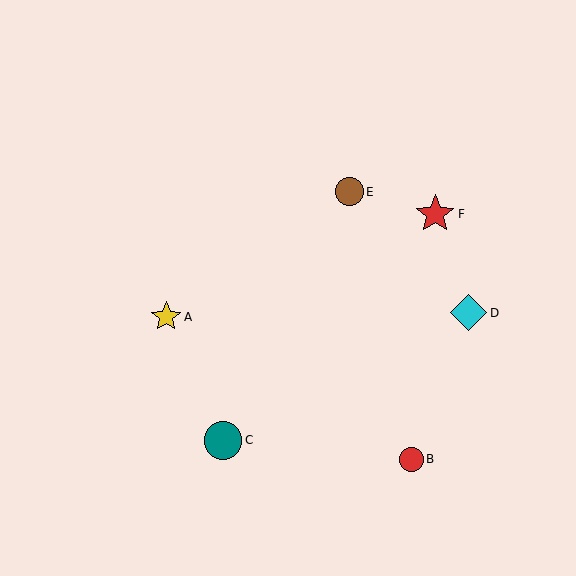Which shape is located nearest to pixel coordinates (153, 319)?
The yellow star (labeled A) at (166, 317) is nearest to that location.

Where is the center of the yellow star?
The center of the yellow star is at (166, 317).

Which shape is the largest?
The red star (labeled F) is the largest.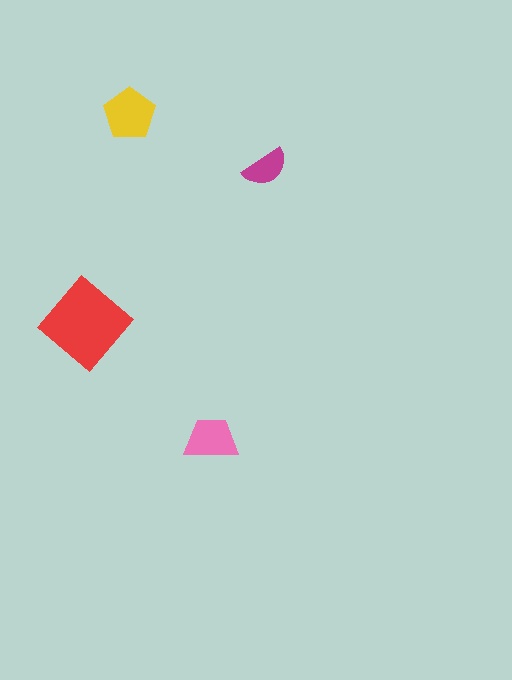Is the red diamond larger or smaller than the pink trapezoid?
Larger.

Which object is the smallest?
The magenta semicircle.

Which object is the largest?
The red diamond.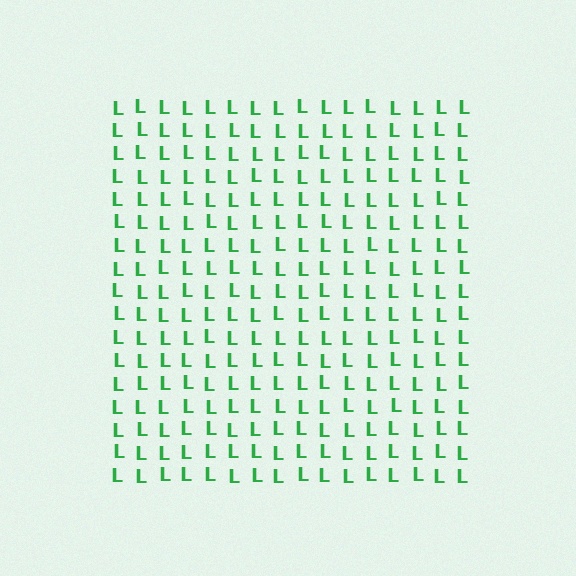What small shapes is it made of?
It is made of small letter L's.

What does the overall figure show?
The overall figure shows a square.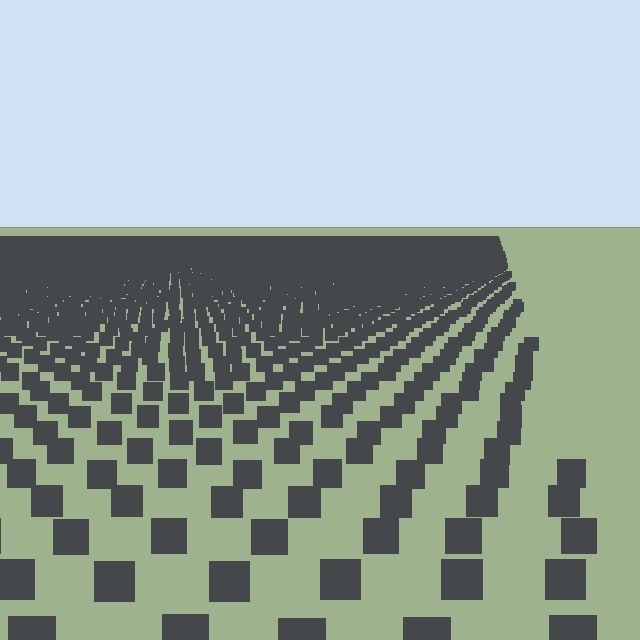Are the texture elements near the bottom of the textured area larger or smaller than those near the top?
Larger. Near the bottom, elements are closer to the viewer and appear at a bigger on-screen size.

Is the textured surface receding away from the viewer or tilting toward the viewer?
The surface is receding away from the viewer. Texture elements get smaller and denser toward the top.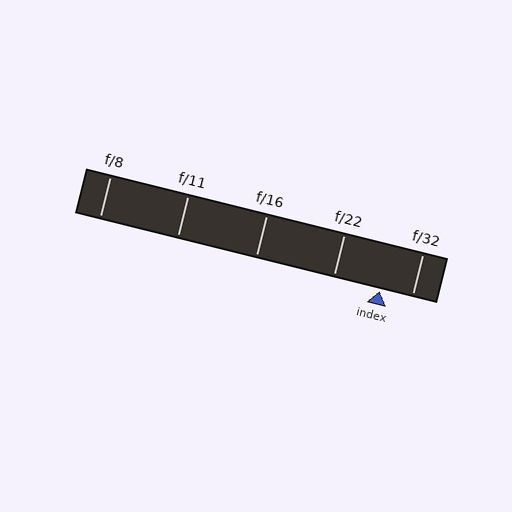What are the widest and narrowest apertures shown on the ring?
The widest aperture shown is f/8 and the narrowest is f/32.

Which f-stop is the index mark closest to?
The index mark is closest to f/32.